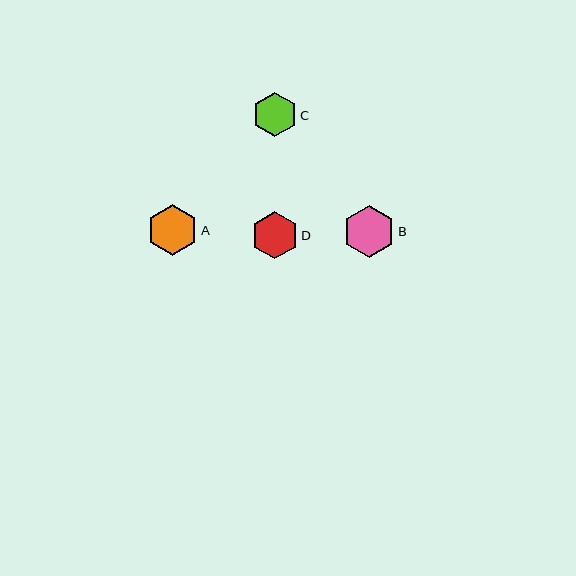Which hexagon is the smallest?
Hexagon C is the smallest with a size of approximately 45 pixels.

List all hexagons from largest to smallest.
From largest to smallest: B, A, D, C.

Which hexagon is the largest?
Hexagon B is the largest with a size of approximately 52 pixels.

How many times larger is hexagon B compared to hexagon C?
Hexagon B is approximately 1.2 times the size of hexagon C.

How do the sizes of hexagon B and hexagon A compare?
Hexagon B and hexagon A are approximately the same size.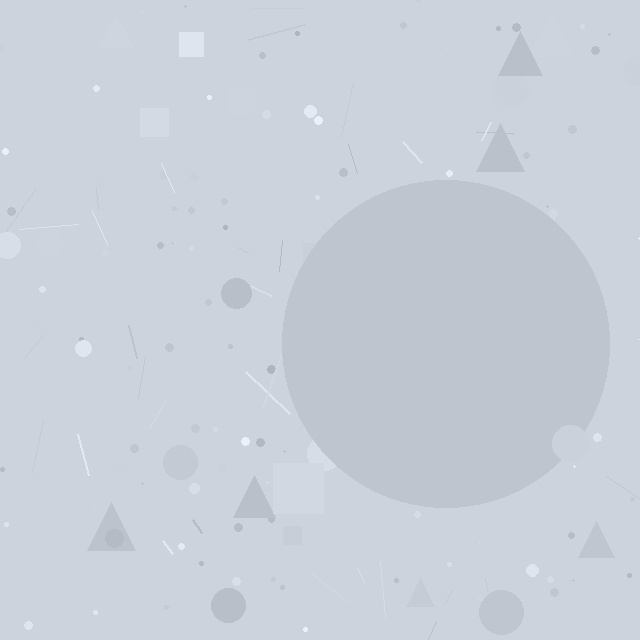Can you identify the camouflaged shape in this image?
The camouflaged shape is a circle.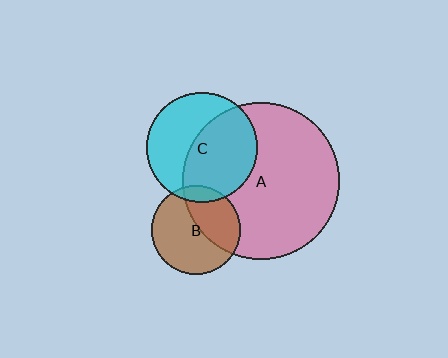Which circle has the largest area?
Circle A (pink).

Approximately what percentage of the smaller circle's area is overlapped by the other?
Approximately 55%.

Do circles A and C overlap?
Yes.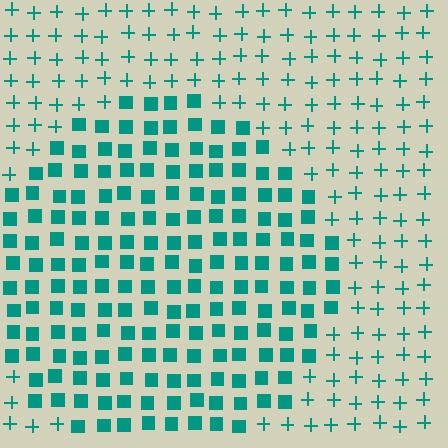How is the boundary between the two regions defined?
The boundary is defined by a change in element shape: squares inside vs. plus signs outside. All elements share the same color and spacing.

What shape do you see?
I see a circle.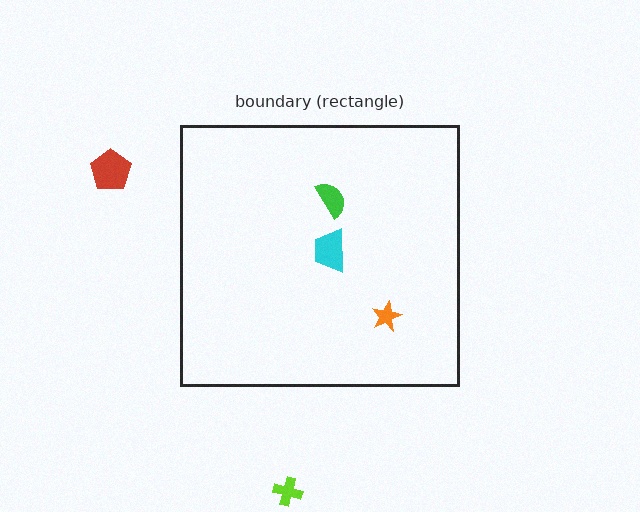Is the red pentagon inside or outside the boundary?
Outside.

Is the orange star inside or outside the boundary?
Inside.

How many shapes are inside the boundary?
3 inside, 2 outside.